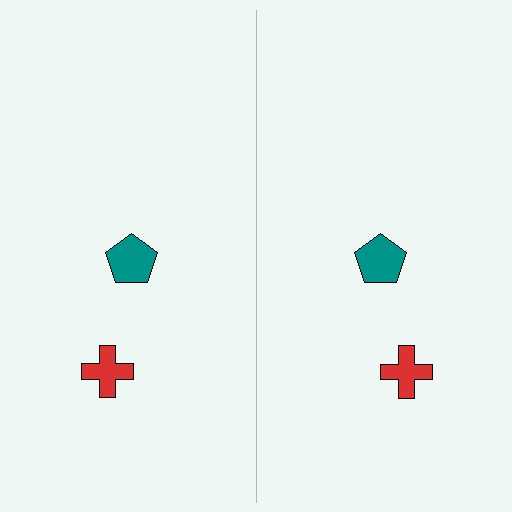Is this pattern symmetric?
Yes, this pattern has bilateral (reflection) symmetry.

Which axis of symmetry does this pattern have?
The pattern has a vertical axis of symmetry running through the center of the image.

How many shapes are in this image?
There are 4 shapes in this image.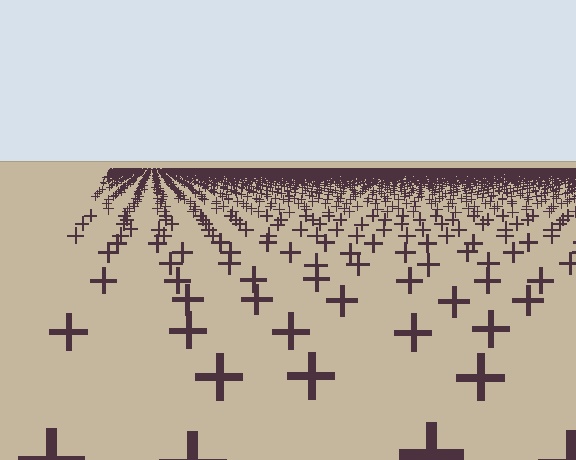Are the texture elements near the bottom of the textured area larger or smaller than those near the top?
Larger. Near the bottom, elements are closer to the viewer and appear at a bigger on-screen size.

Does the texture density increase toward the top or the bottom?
Density increases toward the top.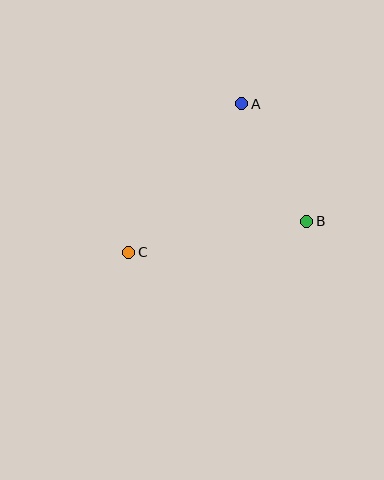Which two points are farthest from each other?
Points A and C are farthest from each other.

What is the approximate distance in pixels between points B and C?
The distance between B and C is approximately 181 pixels.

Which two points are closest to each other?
Points A and B are closest to each other.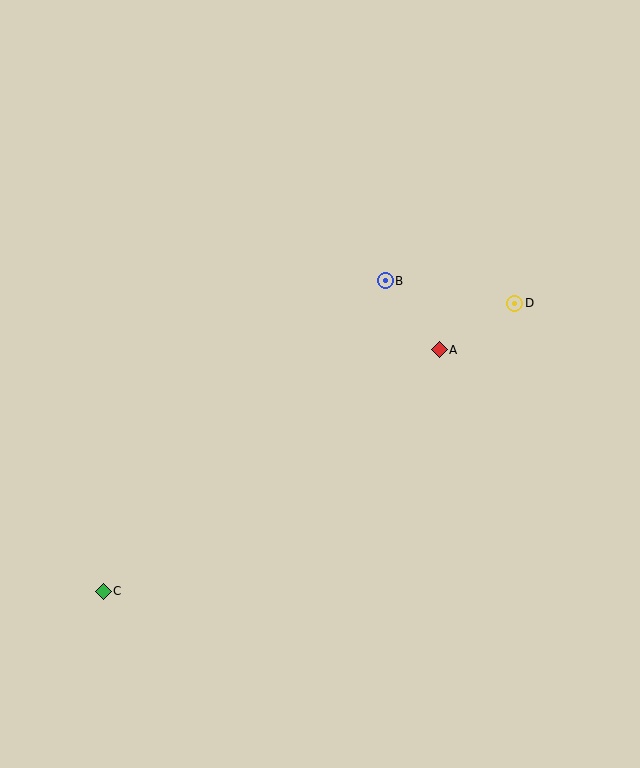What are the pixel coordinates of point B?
Point B is at (385, 281).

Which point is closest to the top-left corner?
Point B is closest to the top-left corner.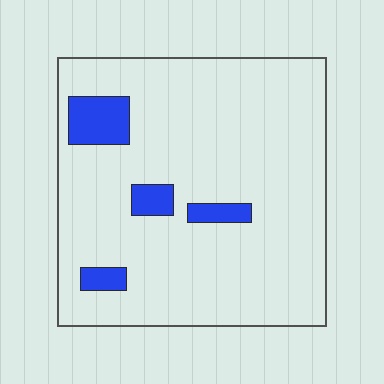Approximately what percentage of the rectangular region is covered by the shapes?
Approximately 10%.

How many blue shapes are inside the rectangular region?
4.